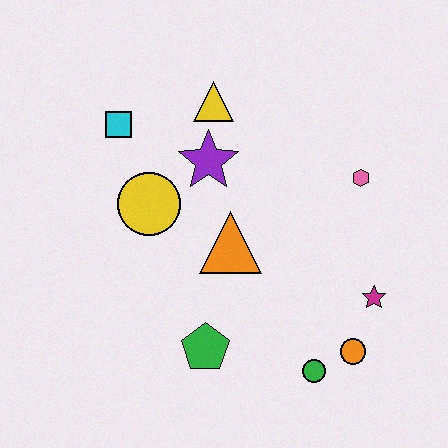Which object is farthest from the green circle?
The cyan square is farthest from the green circle.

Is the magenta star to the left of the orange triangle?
No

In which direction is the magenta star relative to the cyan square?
The magenta star is to the right of the cyan square.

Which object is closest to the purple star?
The yellow triangle is closest to the purple star.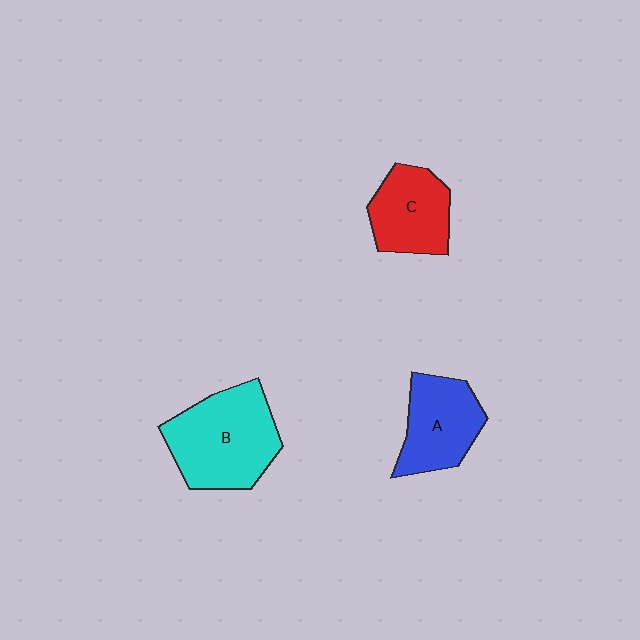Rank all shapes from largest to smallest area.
From largest to smallest: B (cyan), A (blue), C (red).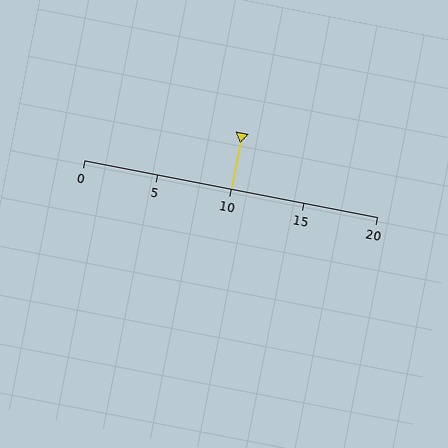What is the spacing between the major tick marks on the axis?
The major ticks are spaced 5 apart.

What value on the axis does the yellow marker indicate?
The marker indicates approximately 10.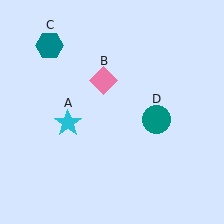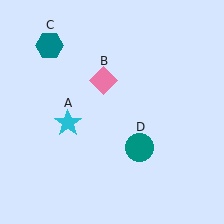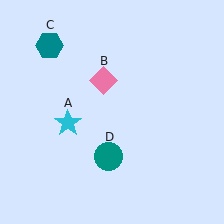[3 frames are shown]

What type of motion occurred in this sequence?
The teal circle (object D) rotated clockwise around the center of the scene.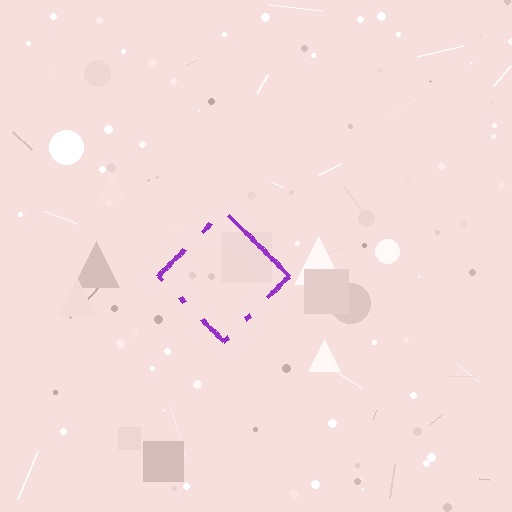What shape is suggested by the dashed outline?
The dashed outline suggests a diamond.